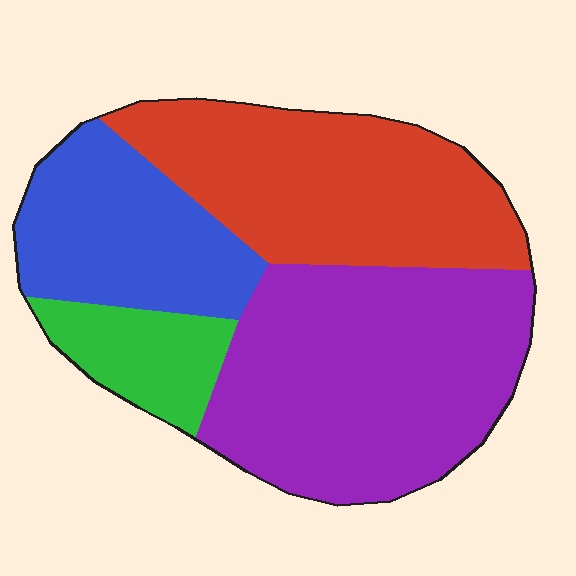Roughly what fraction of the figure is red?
Red takes up about one third (1/3) of the figure.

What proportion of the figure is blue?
Blue takes up between a sixth and a third of the figure.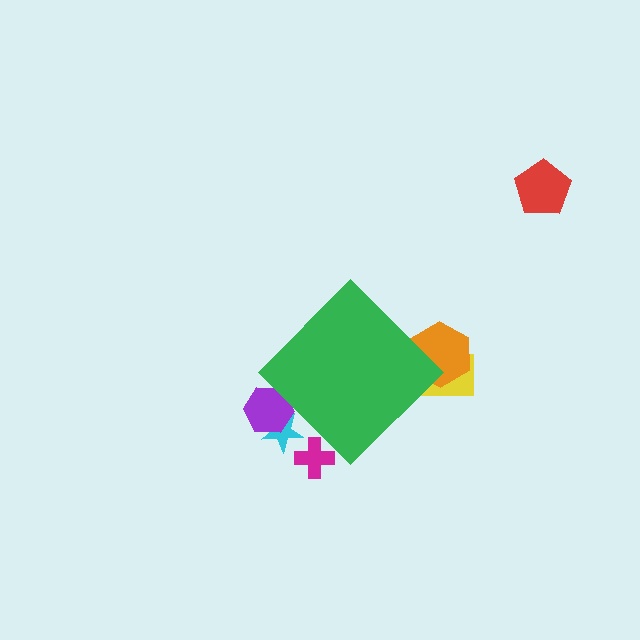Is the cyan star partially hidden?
Yes, the cyan star is partially hidden behind the green diamond.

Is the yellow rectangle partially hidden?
Yes, the yellow rectangle is partially hidden behind the green diamond.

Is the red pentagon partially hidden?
No, the red pentagon is fully visible.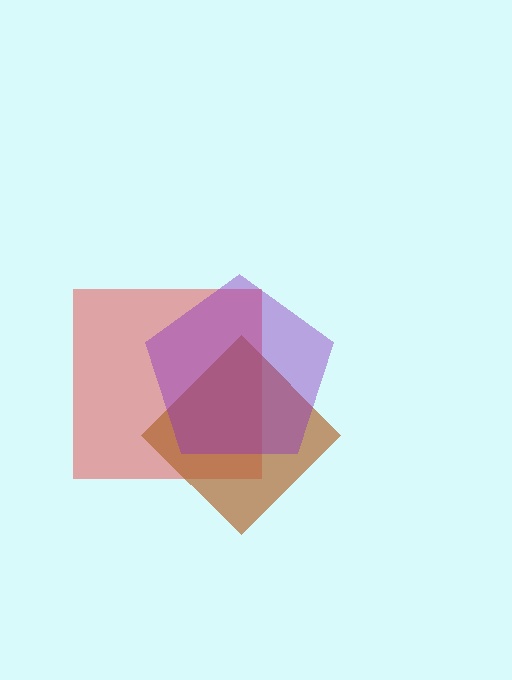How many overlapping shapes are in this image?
There are 3 overlapping shapes in the image.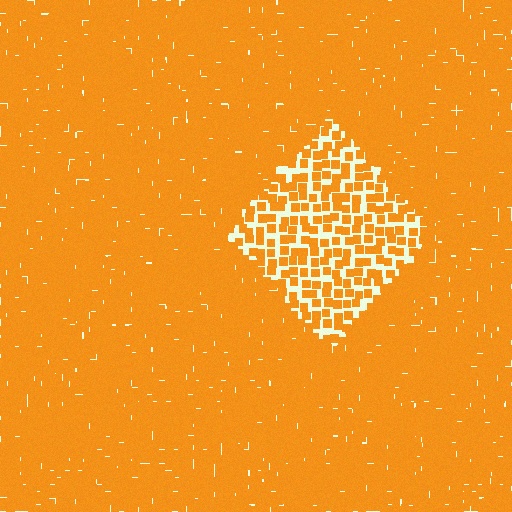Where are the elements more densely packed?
The elements are more densely packed outside the diamond boundary.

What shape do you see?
I see a diamond.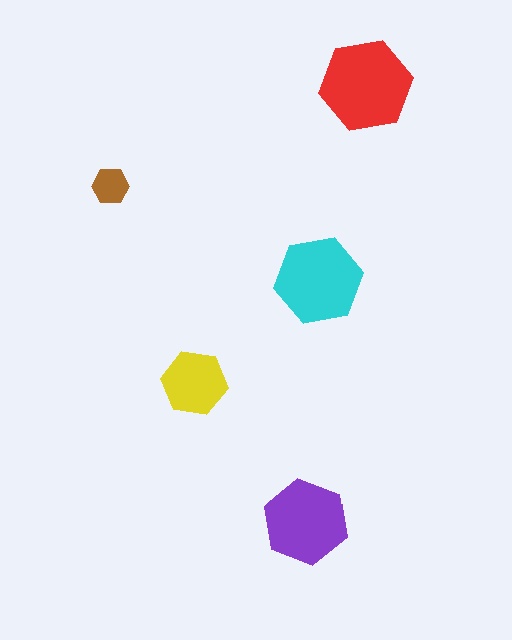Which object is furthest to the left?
The brown hexagon is leftmost.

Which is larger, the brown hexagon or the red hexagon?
The red one.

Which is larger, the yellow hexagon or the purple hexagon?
The purple one.